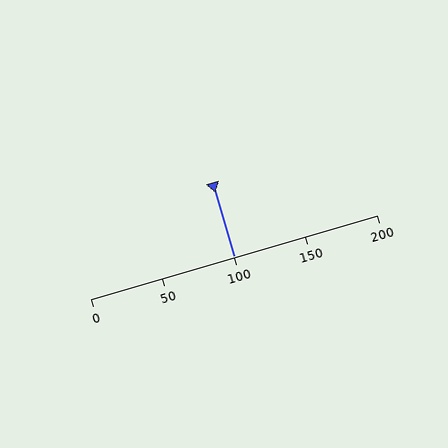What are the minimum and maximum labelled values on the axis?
The axis runs from 0 to 200.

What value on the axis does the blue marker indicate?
The marker indicates approximately 100.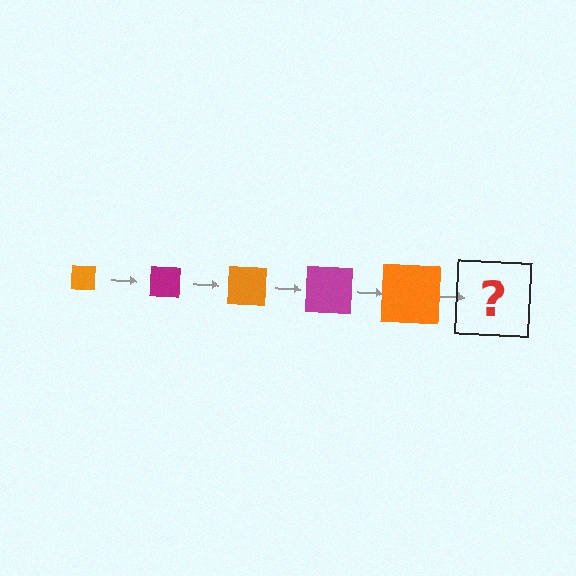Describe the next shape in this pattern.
It should be a magenta square, larger than the previous one.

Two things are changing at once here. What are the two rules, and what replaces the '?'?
The two rules are that the square grows larger each step and the color cycles through orange and magenta. The '?' should be a magenta square, larger than the previous one.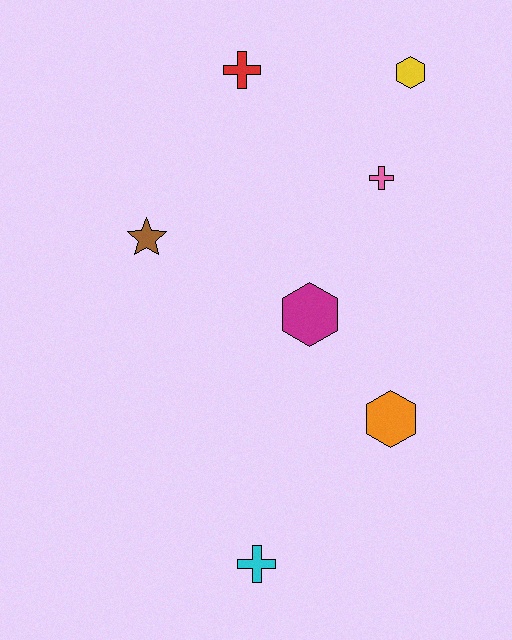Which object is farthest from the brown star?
The cyan cross is farthest from the brown star.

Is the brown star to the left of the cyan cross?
Yes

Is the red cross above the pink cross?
Yes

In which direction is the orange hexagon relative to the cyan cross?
The orange hexagon is above the cyan cross.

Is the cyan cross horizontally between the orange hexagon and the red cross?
Yes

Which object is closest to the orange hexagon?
The magenta hexagon is closest to the orange hexagon.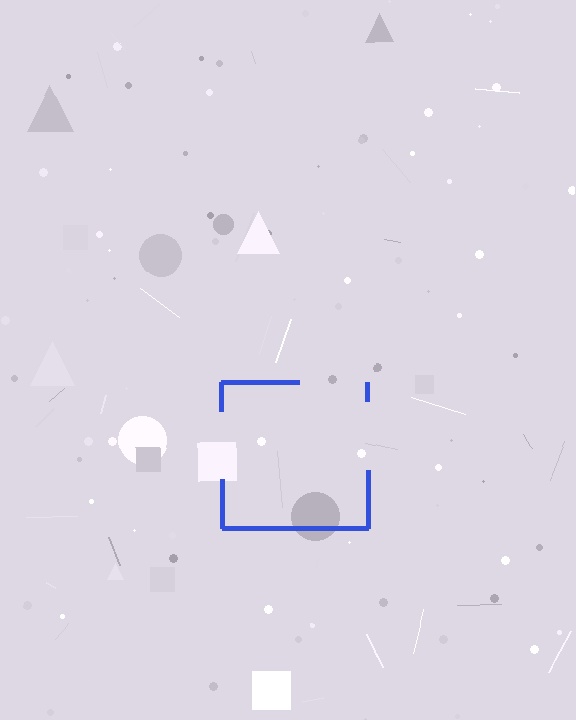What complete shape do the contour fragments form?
The contour fragments form a square.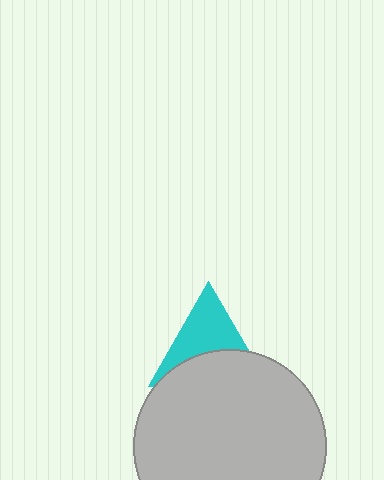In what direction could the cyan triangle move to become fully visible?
The cyan triangle could move up. That would shift it out from behind the light gray circle entirely.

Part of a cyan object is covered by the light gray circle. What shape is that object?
It is a triangle.